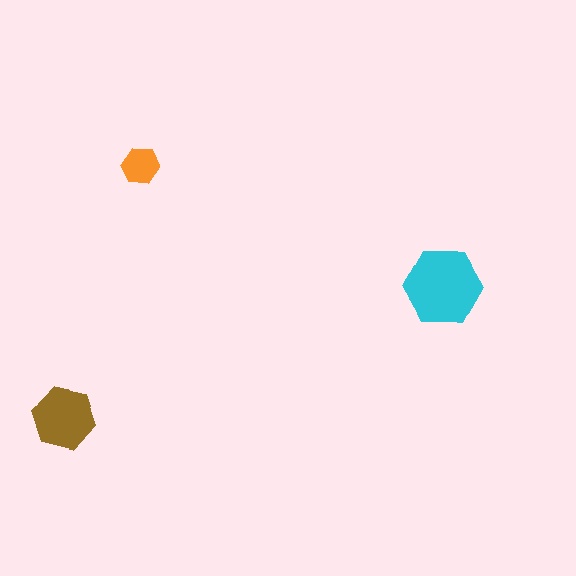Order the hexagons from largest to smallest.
the cyan one, the brown one, the orange one.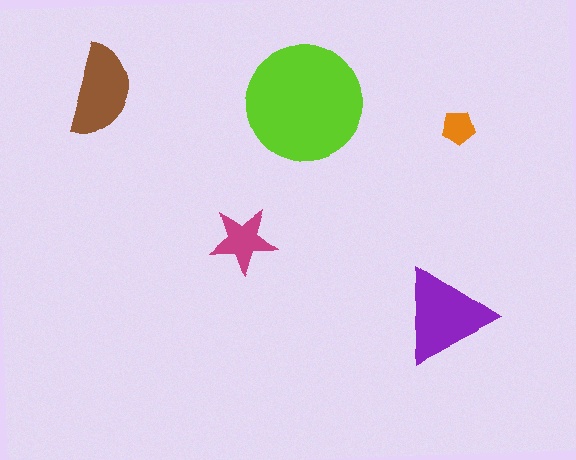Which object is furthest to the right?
The orange pentagon is rightmost.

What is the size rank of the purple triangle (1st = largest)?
2nd.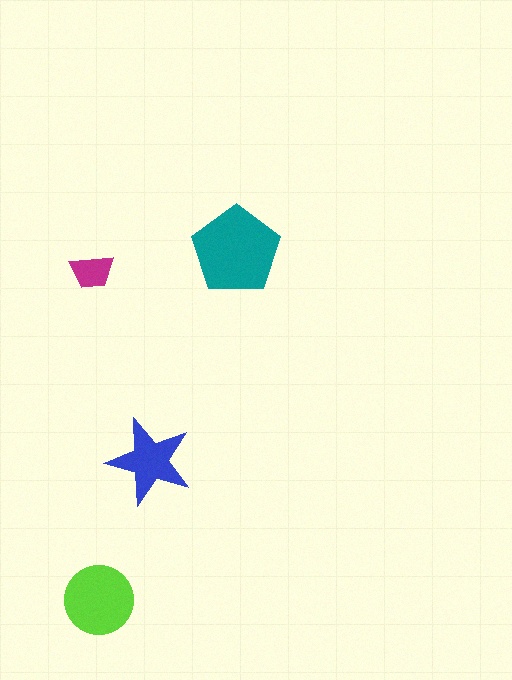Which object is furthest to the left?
The magenta trapezoid is leftmost.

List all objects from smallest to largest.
The magenta trapezoid, the blue star, the lime circle, the teal pentagon.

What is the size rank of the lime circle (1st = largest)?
2nd.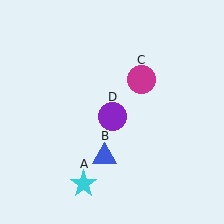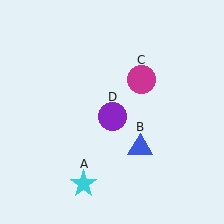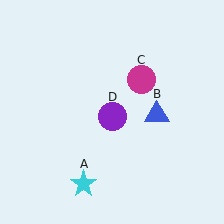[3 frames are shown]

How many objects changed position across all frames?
1 object changed position: blue triangle (object B).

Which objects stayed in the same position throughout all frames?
Cyan star (object A) and magenta circle (object C) and purple circle (object D) remained stationary.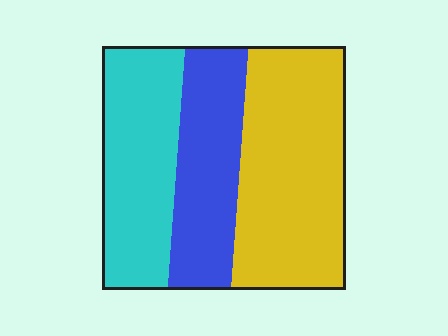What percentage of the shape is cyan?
Cyan covers about 30% of the shape.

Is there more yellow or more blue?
Yellow.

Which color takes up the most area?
Yellow, at roughly 45%.